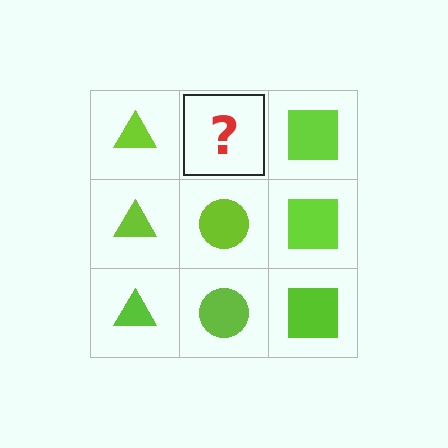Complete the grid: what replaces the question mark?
The question mark should be replaced with a lime circle.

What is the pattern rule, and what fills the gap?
The rule is that each column has a consistent shape. The gap should be filled with a lime circle.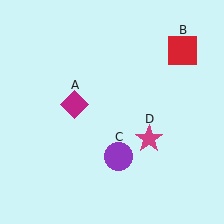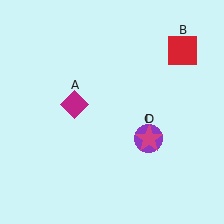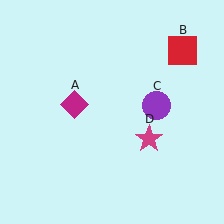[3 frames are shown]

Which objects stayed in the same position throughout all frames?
Magenta diamond (object A) and red square (object B) and magenta star (object D) remained stationary.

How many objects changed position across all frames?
1 object changed position: purple circle (object C).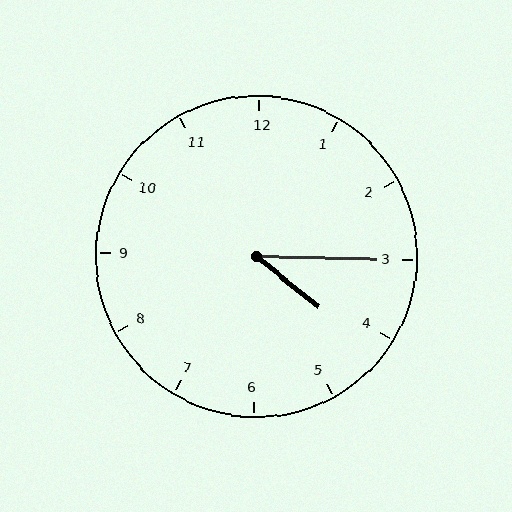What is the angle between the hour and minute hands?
Approximately 38 degrees.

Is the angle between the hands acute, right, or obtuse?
It is acute.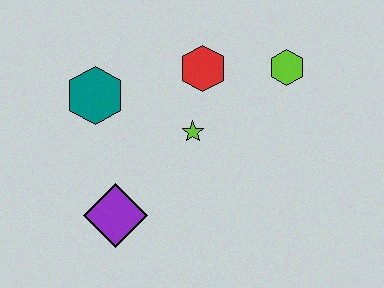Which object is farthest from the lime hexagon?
The purple diamond is farthest from the lime hexagon.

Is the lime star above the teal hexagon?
No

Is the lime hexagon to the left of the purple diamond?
No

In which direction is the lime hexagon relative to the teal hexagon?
The lime hexagon is to the right of the teal hexagon.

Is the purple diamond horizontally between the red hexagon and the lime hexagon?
No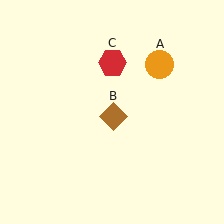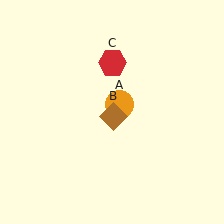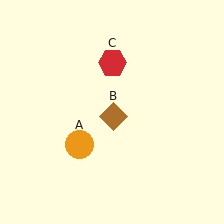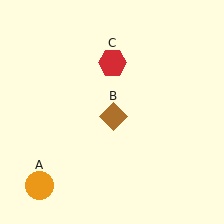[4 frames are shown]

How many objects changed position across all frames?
1 object changed position: orange circle (object A).